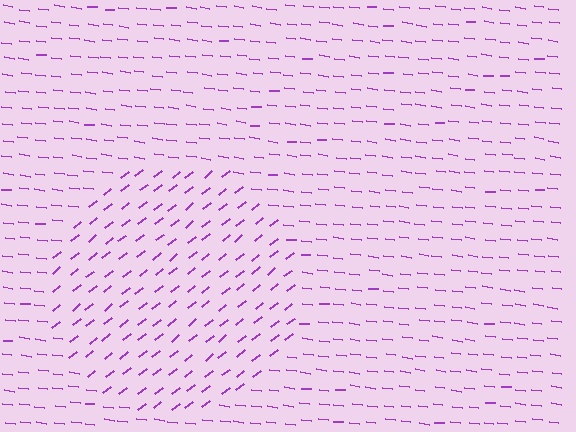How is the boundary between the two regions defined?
The boundary is defined purely by a change in line orientation (approximately 45 degrees difference). All lines are the same color and thickness.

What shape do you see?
I see a circle.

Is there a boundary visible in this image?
Yes, there is a texture boundary formed by a change in line orientation.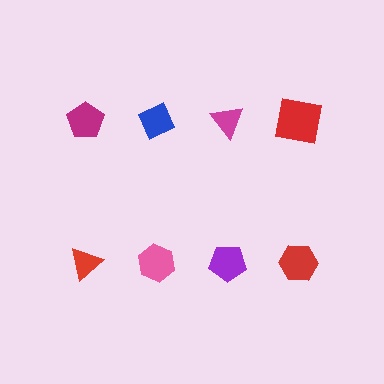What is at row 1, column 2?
A blue diamond.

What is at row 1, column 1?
A magenta pentagon.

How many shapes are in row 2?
4 shapes.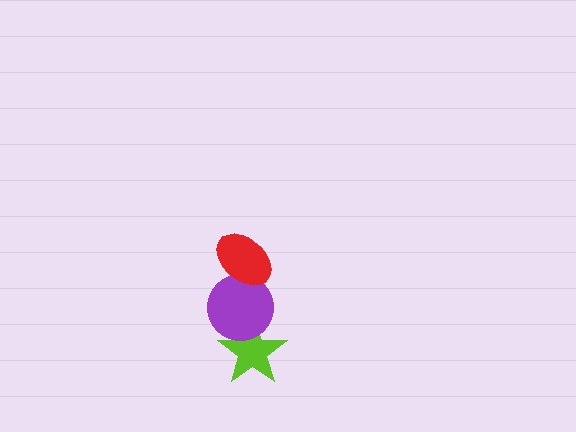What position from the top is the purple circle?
The purple circle is 2nd from the top.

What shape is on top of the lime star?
The purple circle is on top of the lime star.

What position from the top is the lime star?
The lime star is 3rd from the top.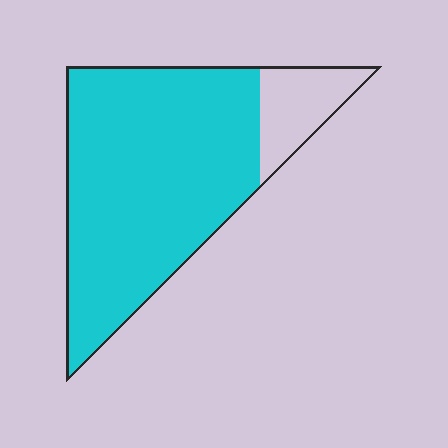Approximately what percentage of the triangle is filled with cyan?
Approximately 85%.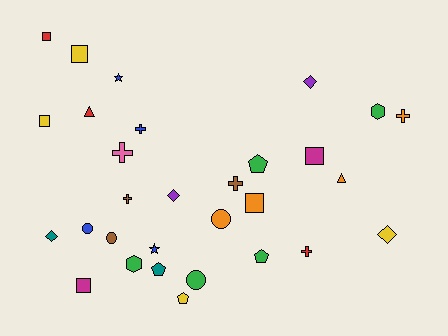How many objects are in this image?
There are 30 objects.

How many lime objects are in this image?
There are no lime objects.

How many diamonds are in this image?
There are 4 diamonds.